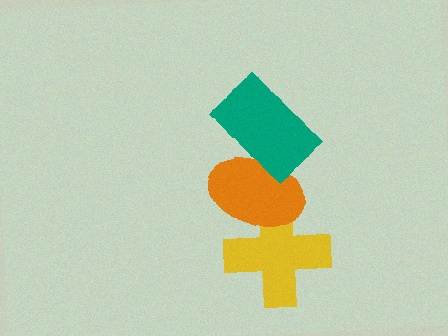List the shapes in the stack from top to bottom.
From top to bottom: the teal rectangle, the orange ellipse, the yellow cross.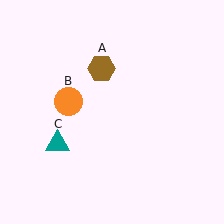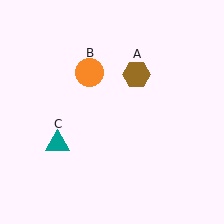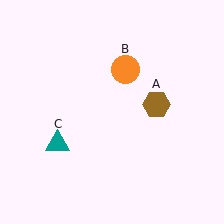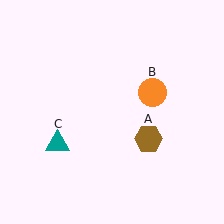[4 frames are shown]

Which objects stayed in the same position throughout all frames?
Teal triangle (object C) remained stationary.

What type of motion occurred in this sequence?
The brown hexagon (object A), orange circle (object B) rotated clockwise around the center of the scene.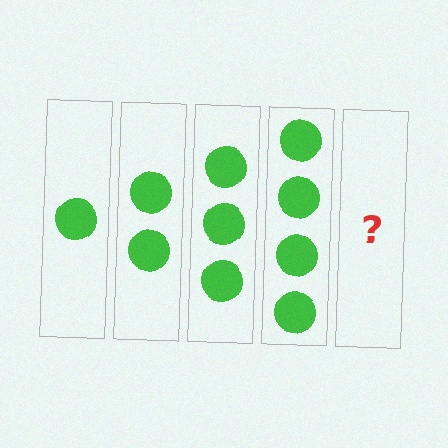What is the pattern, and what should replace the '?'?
The pattern is that each step adds one more circle. The '?' should be 5 circles.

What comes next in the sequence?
The next element should be 5 circles.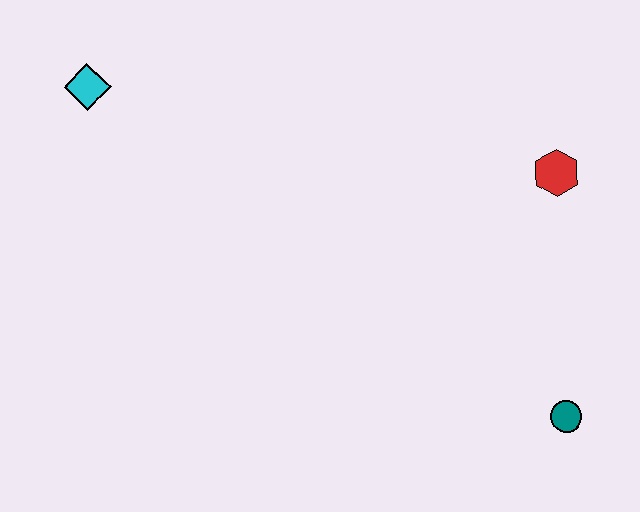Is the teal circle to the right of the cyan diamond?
Yes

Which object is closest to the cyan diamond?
The red hexagon is closest to the cyan diamond.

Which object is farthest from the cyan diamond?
The teal circle is farthest from the cyan diamond.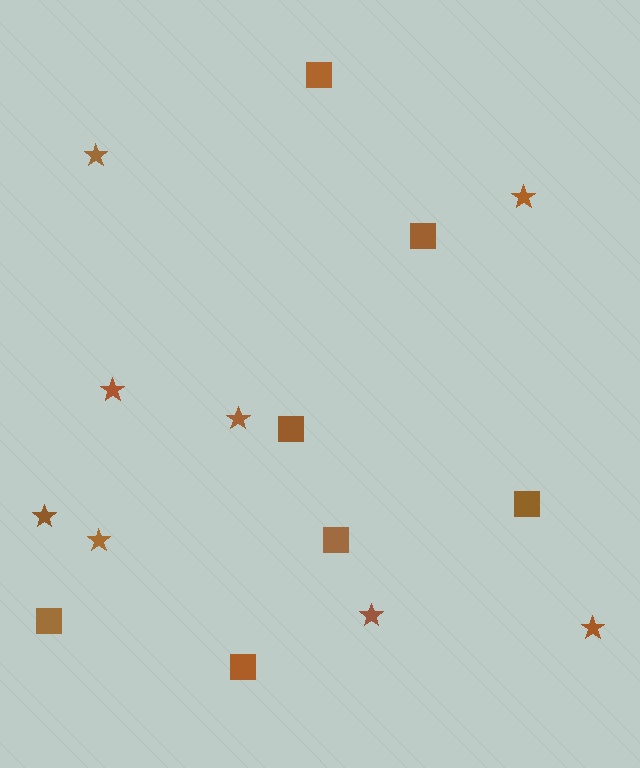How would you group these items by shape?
There are 2 groups: one group of stars (8) and one group of squares (7).